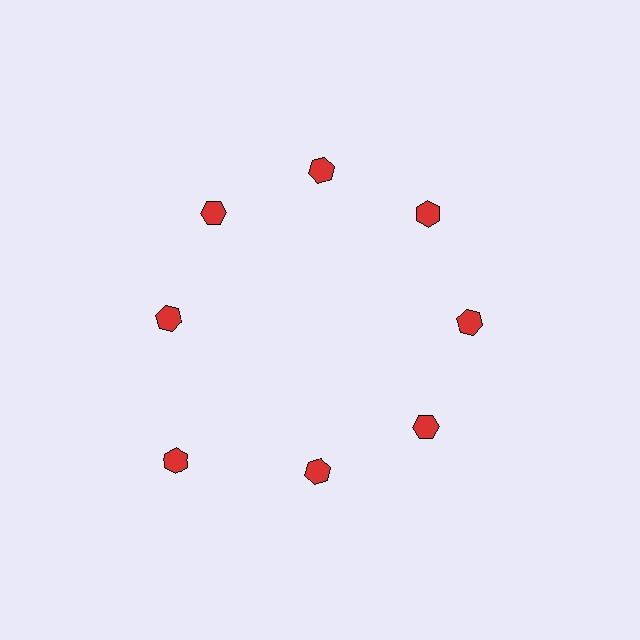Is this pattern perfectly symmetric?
No. The 8 red hexagons are arranged in a ring, but one element near the 8 o'clock position is pushed outward from the center, breaking the 8-fold rotational symmetry.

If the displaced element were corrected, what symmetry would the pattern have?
It would have 8-fold rotational symmetry — the pattern would map onto itself every 45 degrees.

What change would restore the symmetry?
The symmetry would be restored by moving it inward, back onto the ring so that all 8 hexagons sit at equal angles and equal distance from the center.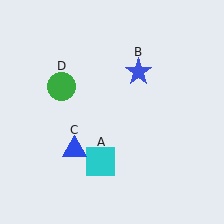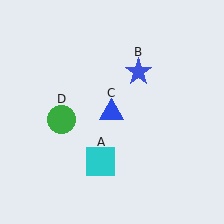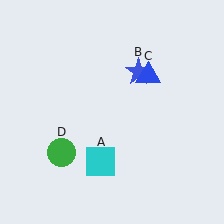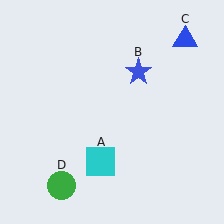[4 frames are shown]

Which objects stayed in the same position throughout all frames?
Cyan square (object A) and blue star (object B) remained stationary.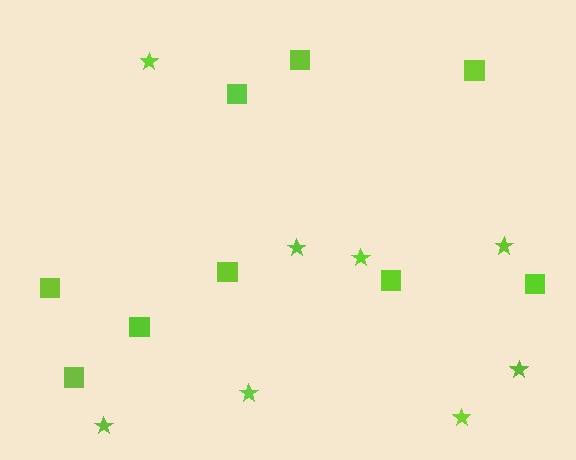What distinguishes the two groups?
There are 2 groups: one group of stars (8) and one group of squares (9).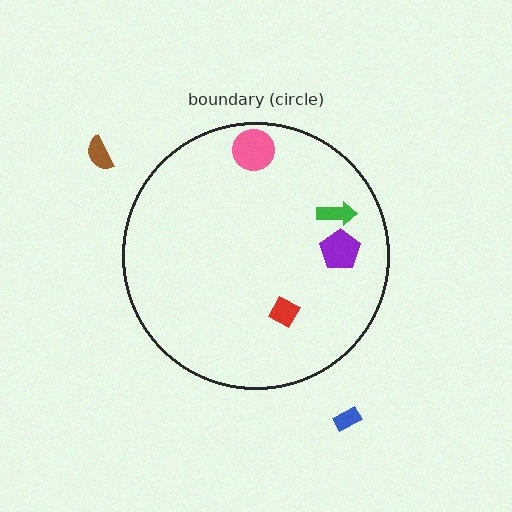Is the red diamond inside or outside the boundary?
Inside.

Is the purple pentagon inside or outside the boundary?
Inside.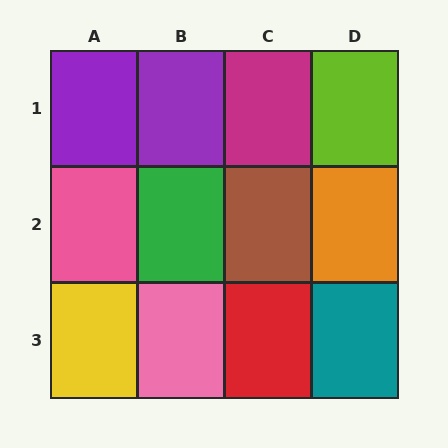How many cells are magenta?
1 cell is magenta.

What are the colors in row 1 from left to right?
Purple, purple, magenta, lime.